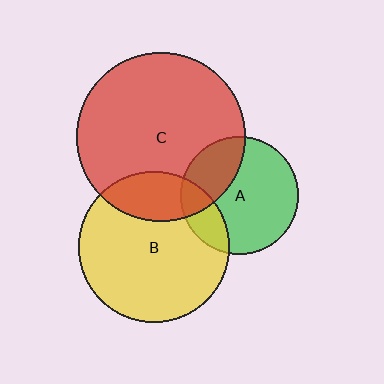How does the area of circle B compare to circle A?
Approximately 1.6 times.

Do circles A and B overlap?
Yes.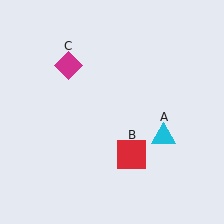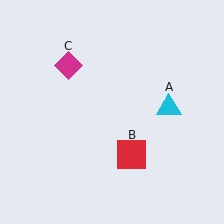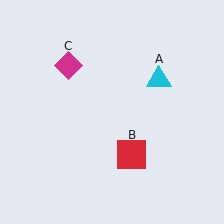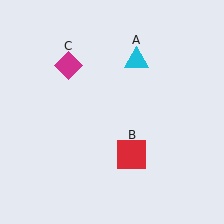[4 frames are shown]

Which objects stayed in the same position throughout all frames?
Red square (object B) and magenta diamond (object C) remained stationary.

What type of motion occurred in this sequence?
The cyan triangle (object A) rotated counterclockwise around the center of the scene.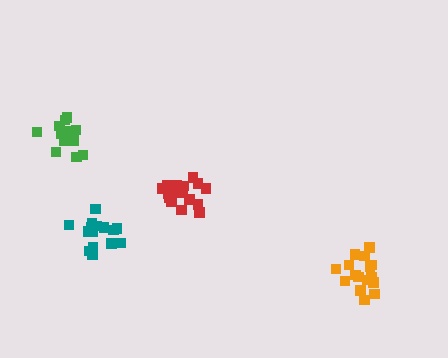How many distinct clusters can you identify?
There are 4 distinct clusters.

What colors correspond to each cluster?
The clusters are colored: red, teal, green, orange.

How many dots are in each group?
Group 1: 19 dots, Group 2: 15 dots, Group 3: 15 dots, Group 4: 17 dots (66 total).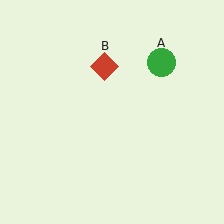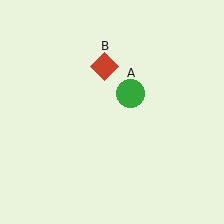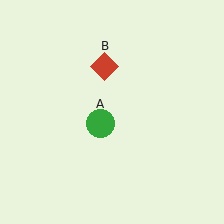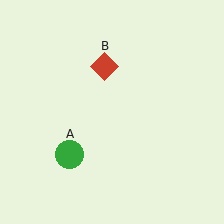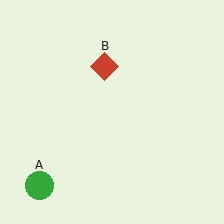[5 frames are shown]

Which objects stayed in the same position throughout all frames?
Red diamond (object B) remained stationary.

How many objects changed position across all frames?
1 object changed position: green circle (object A).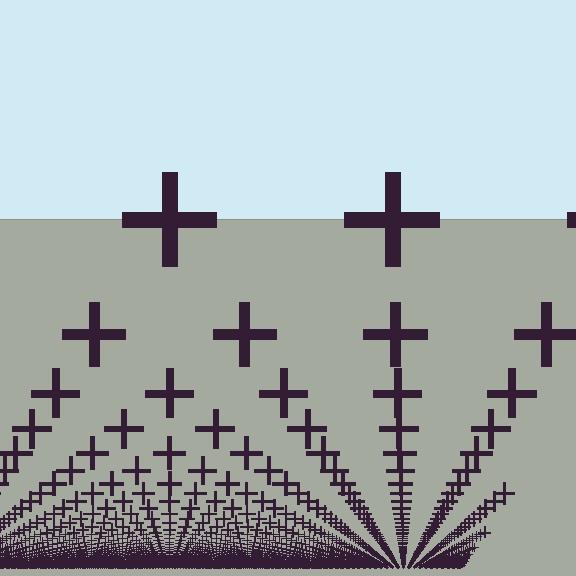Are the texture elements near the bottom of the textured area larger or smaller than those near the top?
Smaller. The gradient is inverted — elements near the bottom are smaller and denser.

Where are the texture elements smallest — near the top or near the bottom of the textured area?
Near the bottom.